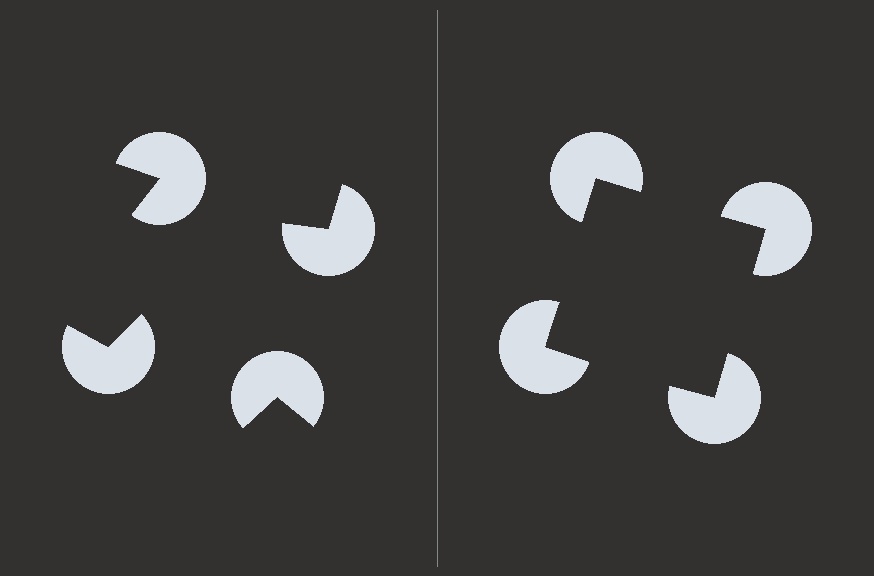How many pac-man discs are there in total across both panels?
8 — 4 on each side.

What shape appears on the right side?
An illusory square.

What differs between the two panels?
The pac-man discs are positioned identically on both sides; only the wedge orientations differ. On the right they align to a square; on the left they are misaligned.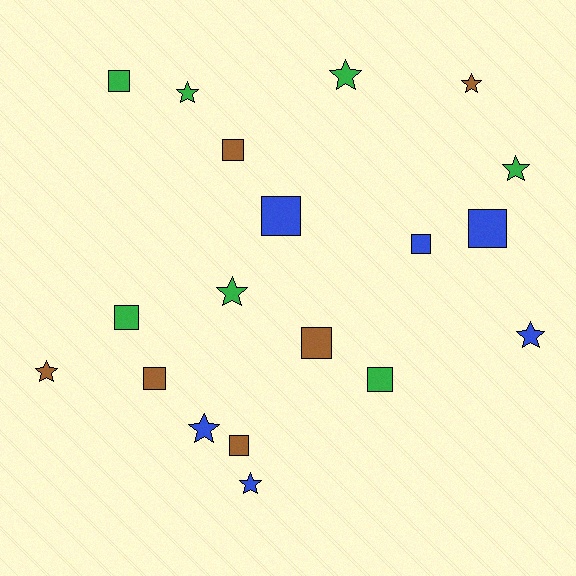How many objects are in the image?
There are 19 objects.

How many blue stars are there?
There are 3 blue stars.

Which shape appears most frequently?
Square, with 10 objects.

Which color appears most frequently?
Green, with 7 objects.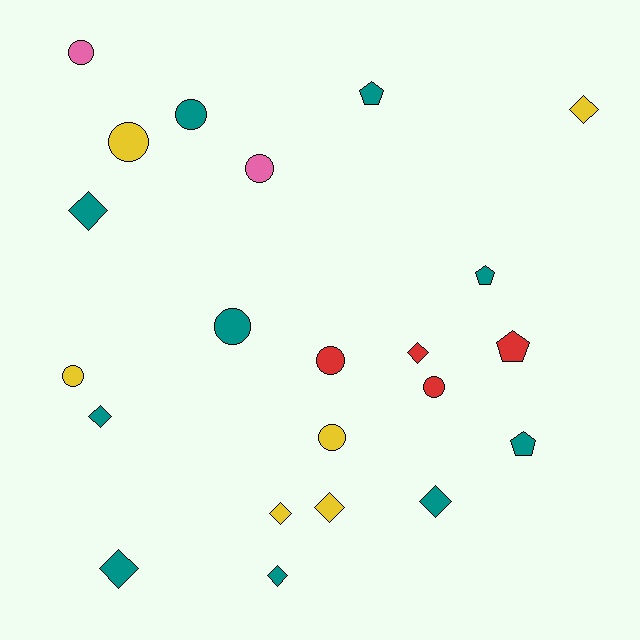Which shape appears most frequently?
Diamond, with 9 objects.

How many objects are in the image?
There are 22 objects.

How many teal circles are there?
There are 2 teal circles.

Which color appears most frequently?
Teal, with 10 objects.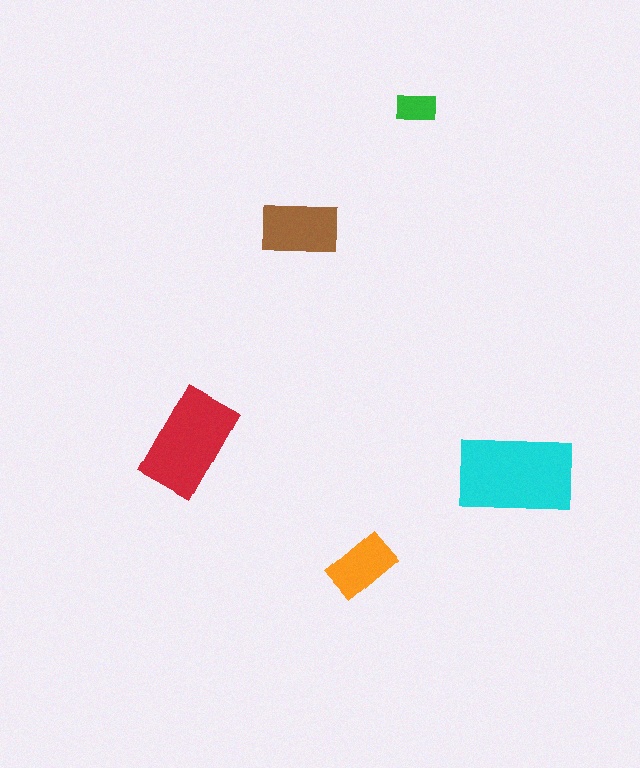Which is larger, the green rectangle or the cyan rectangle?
The cyan one.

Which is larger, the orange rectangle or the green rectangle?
The orange one.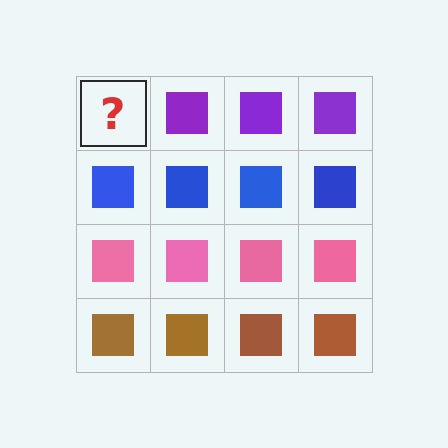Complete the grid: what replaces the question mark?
The question mark should be replaced with a purple square.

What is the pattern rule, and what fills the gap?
The rule is that each row has a consistent color. The gap should be filled with a purple square.